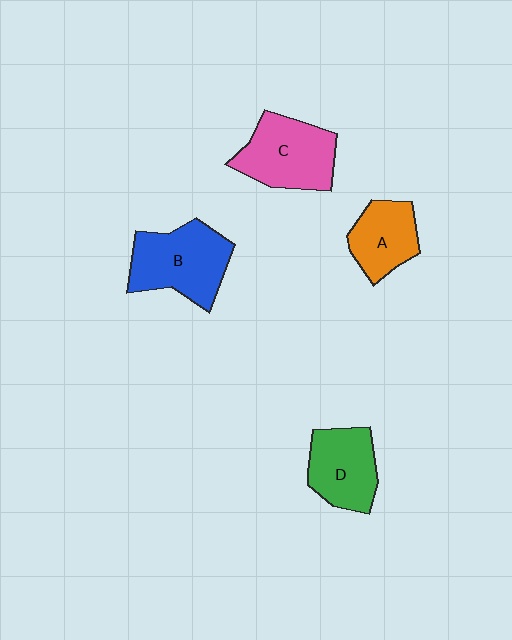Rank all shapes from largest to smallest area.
From largest to smallest: B (blue), C (pink), D (green), A (orange).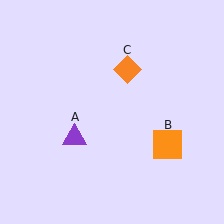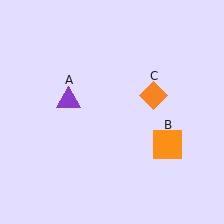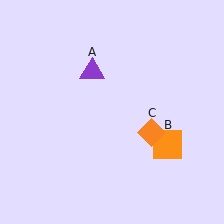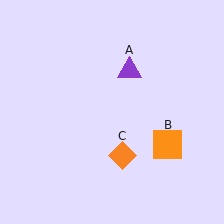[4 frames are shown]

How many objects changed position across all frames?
2 objects changed position: purple triangle (object A), orange diamond (object C).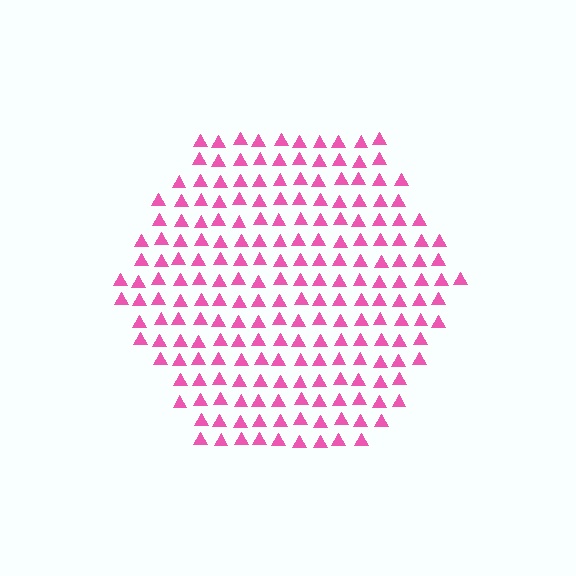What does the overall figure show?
The overall figure shows a hexagon.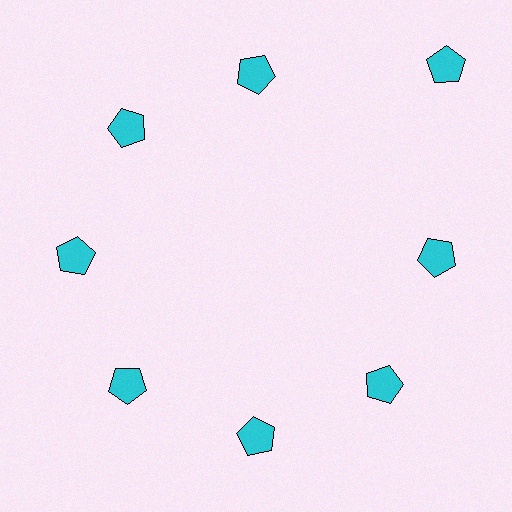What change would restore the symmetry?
The symmetry would be restored by moving it inward, back onto the ring so that all 8 pentagons sit at equal angles and equal distance from the center.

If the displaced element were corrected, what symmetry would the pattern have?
It would have 8-fold rotational symmetry — the pattern would map onto itself every 45 degrees.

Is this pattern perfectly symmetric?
No. The 8 cyan pentagons are arranged in a ring, but one element near the 2 o'clock position is pushed outward from the center, breaking the 8-fold rotational symmetry.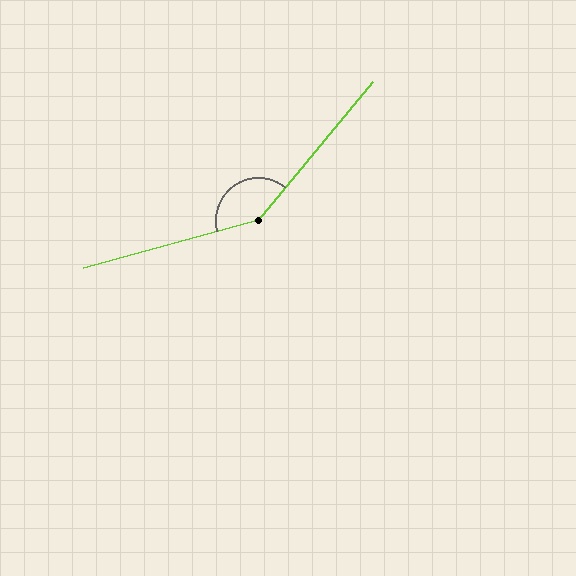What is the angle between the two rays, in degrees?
Approximately 145 degrees.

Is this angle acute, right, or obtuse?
It is obtuse.